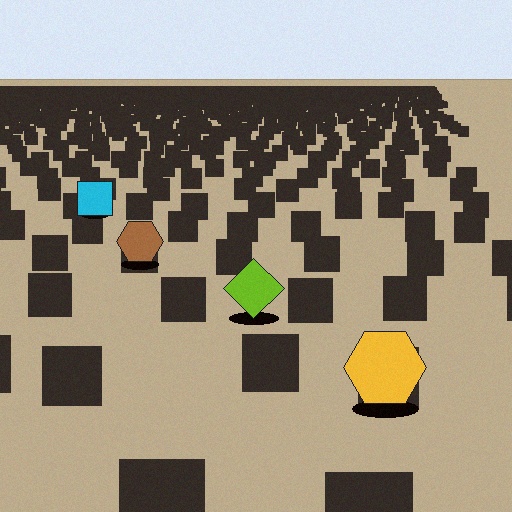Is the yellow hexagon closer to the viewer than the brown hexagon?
Yes. The yellow hexagon is closer — you can tell from the texture gradient: the ground texture is coarser near it.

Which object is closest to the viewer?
The yellow hexagon is closest. The texture marks near it are larger and more spread out.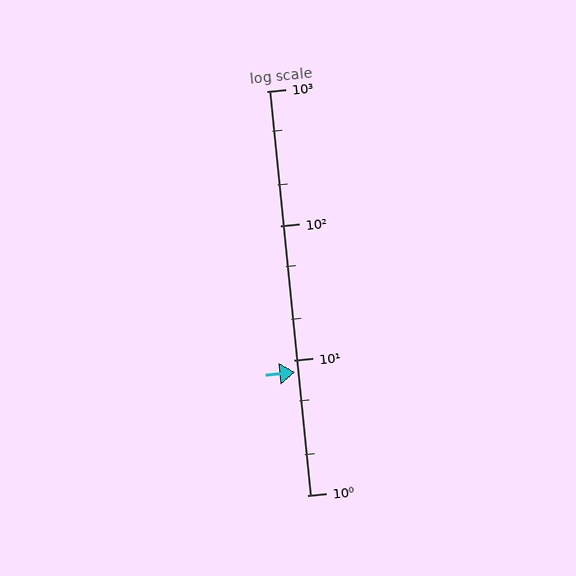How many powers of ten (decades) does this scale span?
The scale spans 3 decades, from 1 to 1000.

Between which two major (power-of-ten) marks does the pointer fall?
The pointer is between 1 and 10.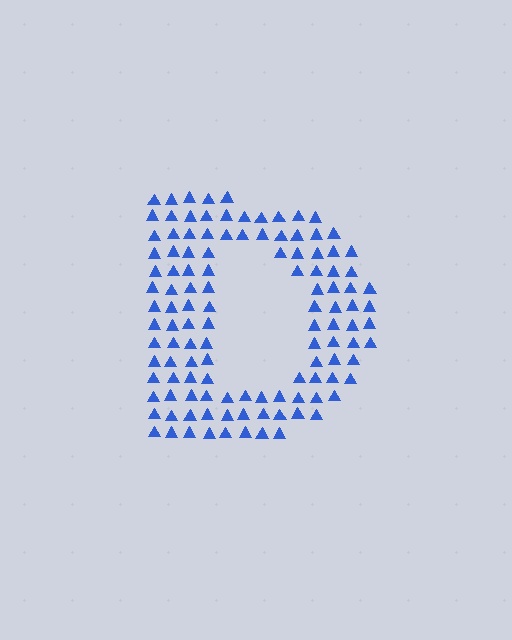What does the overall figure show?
The overall figure shows the letter D.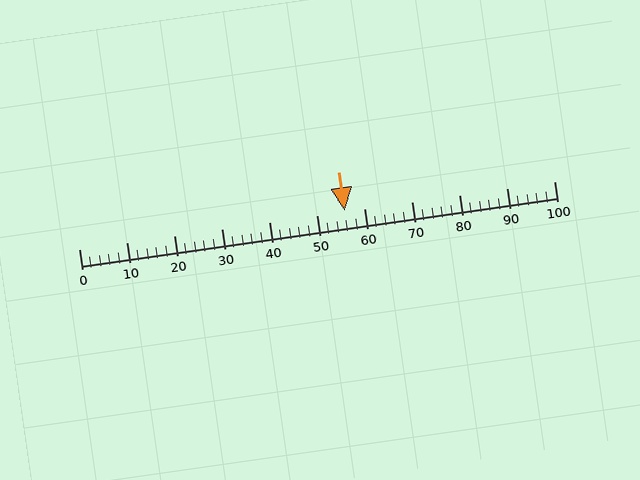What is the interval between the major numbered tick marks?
The major tick marks are spaced 10 units apart.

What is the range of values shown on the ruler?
The ruler shows values from 0 to 100.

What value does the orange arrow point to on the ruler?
The orange arrow points to approximately 56.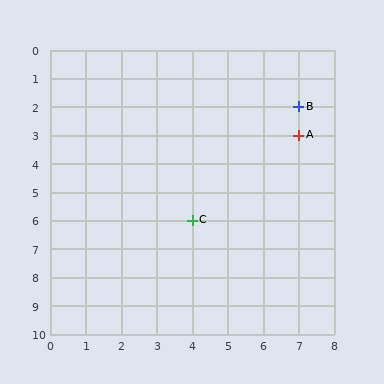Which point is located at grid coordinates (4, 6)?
Point C is at (4, 6).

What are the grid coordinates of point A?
Point A is at grid coordinates (7, 3).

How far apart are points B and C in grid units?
Points B and C are 3 columns and 4 rows apart (about 5.0 grid units diagonally).